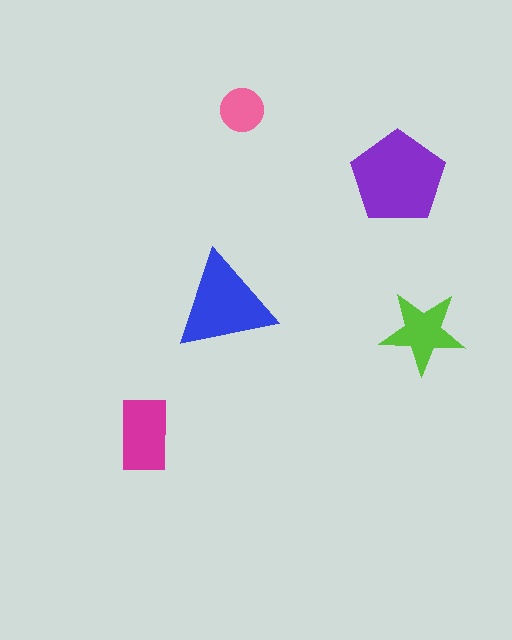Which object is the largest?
The purple pentagon.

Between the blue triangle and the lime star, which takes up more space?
The blue triangle.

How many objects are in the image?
There are 5 objects in the image.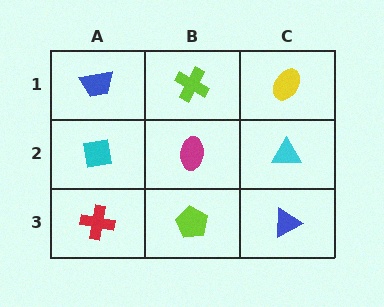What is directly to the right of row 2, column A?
A magenta ellipse.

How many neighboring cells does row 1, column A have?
2.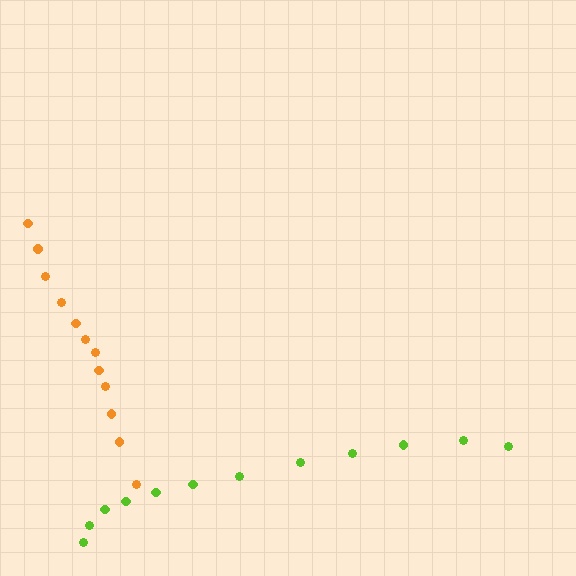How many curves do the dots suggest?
There are 2 distinct paths.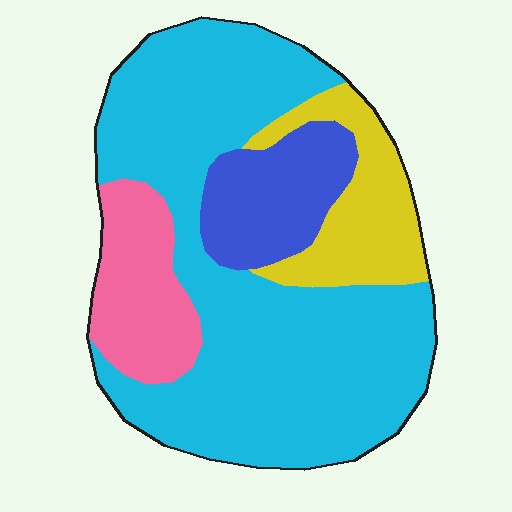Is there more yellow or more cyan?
Cyan.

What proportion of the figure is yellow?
Yellow takes up less than a quarter of the figure.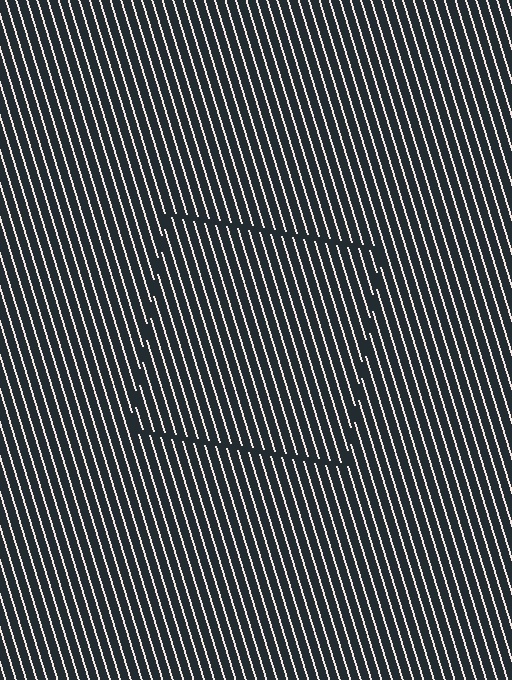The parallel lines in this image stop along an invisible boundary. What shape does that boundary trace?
An illusory square. The interior of the shape contains the same grating, shifted by half a period — the contour is defined by the phase discontinuity where line-ends from the inner and outer gratings abut.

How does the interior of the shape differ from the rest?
The interior of the shape contains the same grating, shifted by half a period — the contour is defined by the phase discontinuity where line-ends from the inner and outer gratings abut.